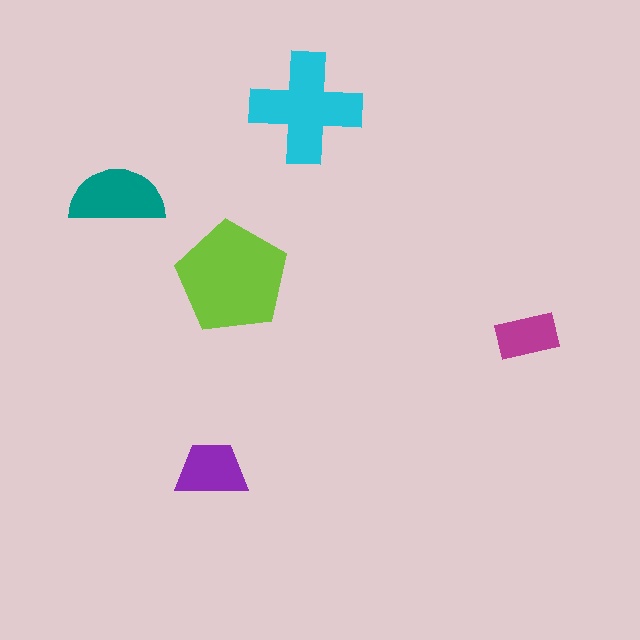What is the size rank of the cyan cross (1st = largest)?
2nd.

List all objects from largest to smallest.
The lime pentagon, the cyan cross, the teal semicircle, the purple trapezoid, the magenta rectangle.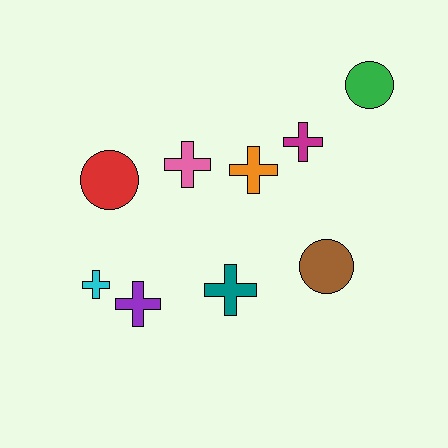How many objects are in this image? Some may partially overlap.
There are 9 objects.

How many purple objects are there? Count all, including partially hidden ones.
There is 1 purple object.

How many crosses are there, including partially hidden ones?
There are 6 crosses.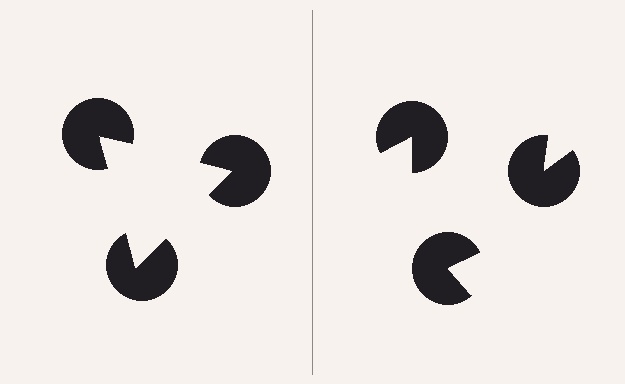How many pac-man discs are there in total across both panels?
6 — 3 on each side.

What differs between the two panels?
The pac-man discs are positioned identically on both sides; only the wedge orientations differ. On the left they align to a triangle; on the right they are misaligned.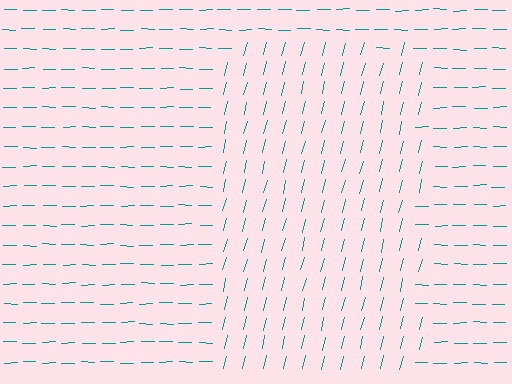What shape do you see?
I see a rectangle.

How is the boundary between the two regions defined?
The boundary is defined purely by a change in line orientation (approximately 76 degrees difference). All lines are the same color and thickness.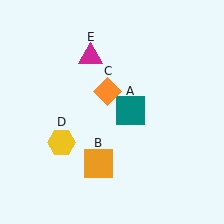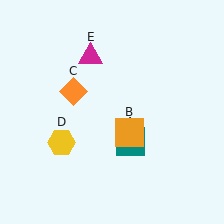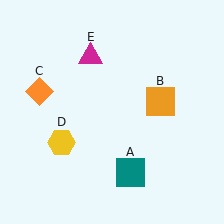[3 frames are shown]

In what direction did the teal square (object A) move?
The teal square (object A) moved down.